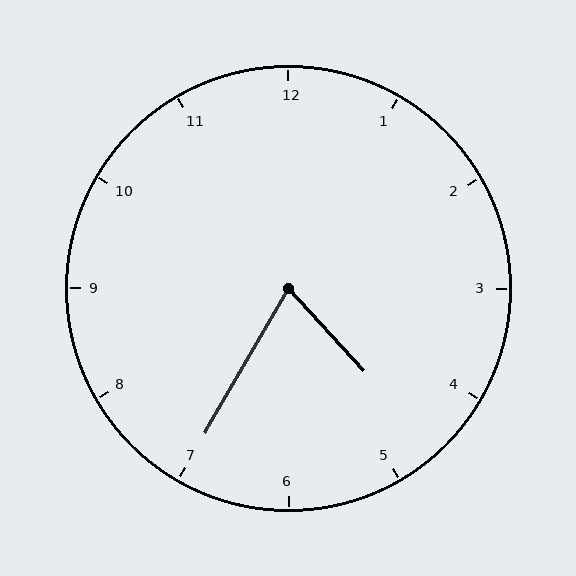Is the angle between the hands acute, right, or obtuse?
It is acute.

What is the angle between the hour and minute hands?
Approximately 72 degrees.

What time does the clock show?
4:35.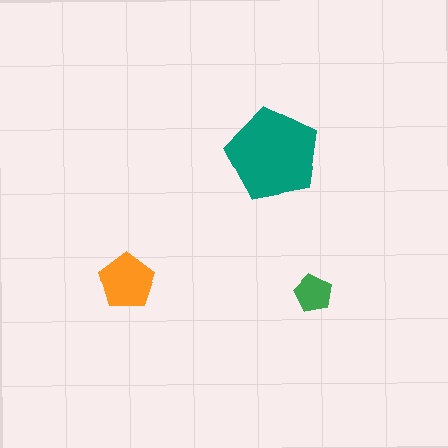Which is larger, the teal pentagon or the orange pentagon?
The teal one.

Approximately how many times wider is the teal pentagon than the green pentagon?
About 2.5 times wider.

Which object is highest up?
The teal pentagon is topmost.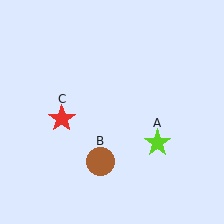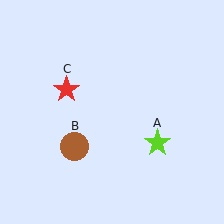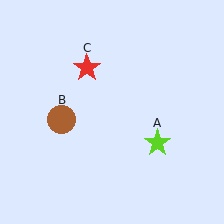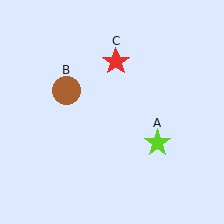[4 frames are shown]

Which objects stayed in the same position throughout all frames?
Lime star (object A) remained stationary.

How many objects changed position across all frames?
2 objects changed position: brown circle (object B), red star (object C).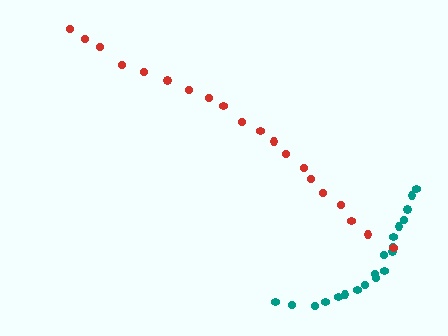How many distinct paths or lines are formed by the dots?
There are 2 distinct paths.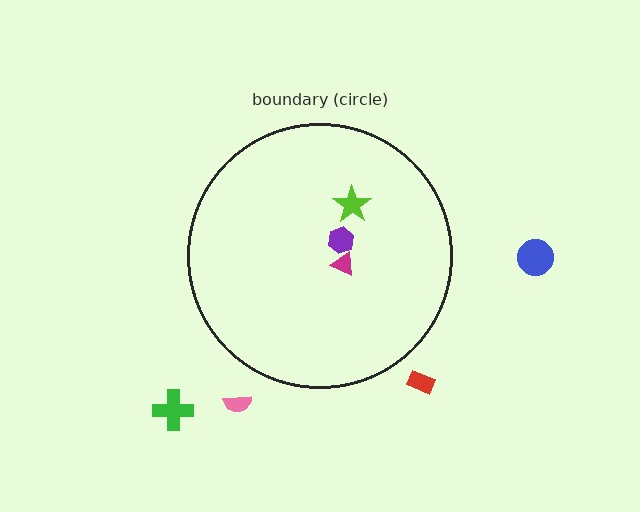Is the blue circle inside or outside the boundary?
Outside.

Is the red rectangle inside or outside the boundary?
Outside.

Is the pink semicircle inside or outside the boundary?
Outside.